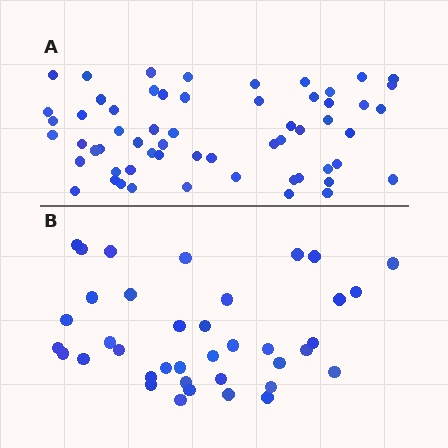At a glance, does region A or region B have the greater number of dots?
Region A (the top region) has more dots.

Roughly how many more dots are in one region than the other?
Region A has approximately 20 more dots than region B.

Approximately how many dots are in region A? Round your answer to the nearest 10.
About 60 dots. (The exact count is 59, which rounds to 60.)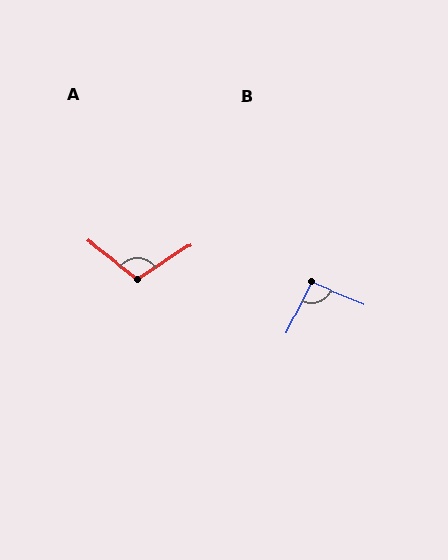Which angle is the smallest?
B, at approximately 93 degrees.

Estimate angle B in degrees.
Approximately 93 degrees.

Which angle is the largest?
A, at approximately 109 degrees.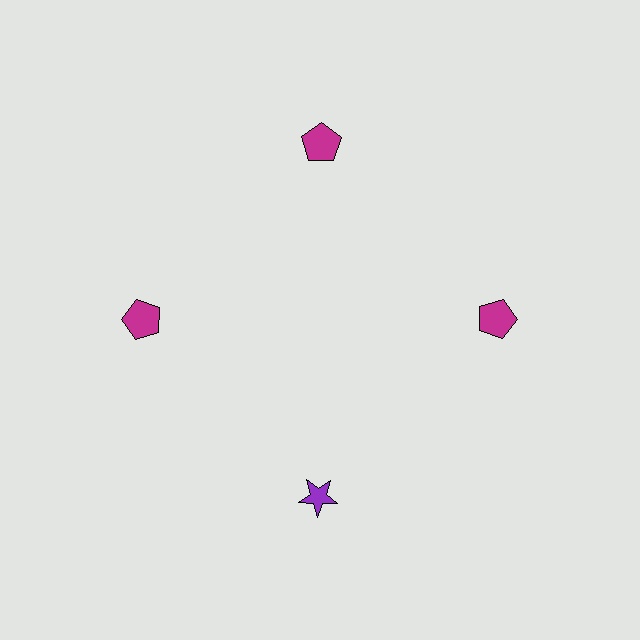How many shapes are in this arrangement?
There are 4 shapes arranged in a ring pattern.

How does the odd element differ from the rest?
It differs in both color (purple instead of magenta) and shape (star instead of pentagon).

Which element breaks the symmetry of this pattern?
The purple star at roughly the 6 o'clock position breaks the symmetry. All other shapes are magenta pentagons.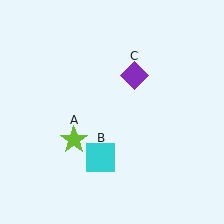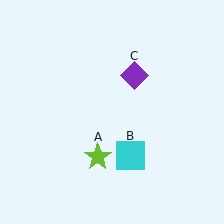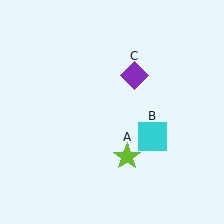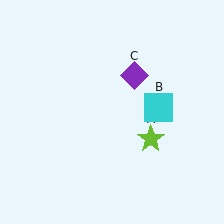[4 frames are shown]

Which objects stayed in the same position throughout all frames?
Purple diamond (object C) remained stationary.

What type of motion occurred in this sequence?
The lime star (object A), cyan square (object B) rotated counterclockwise around the center of the scene.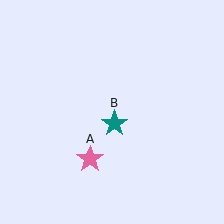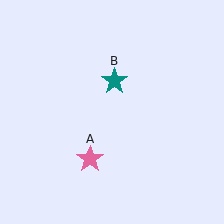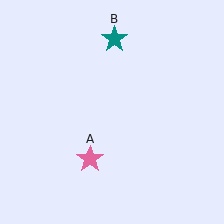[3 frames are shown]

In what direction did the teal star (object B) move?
The teal star (object B) moved up.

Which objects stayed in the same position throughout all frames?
Pink star (object A) remained stationary.